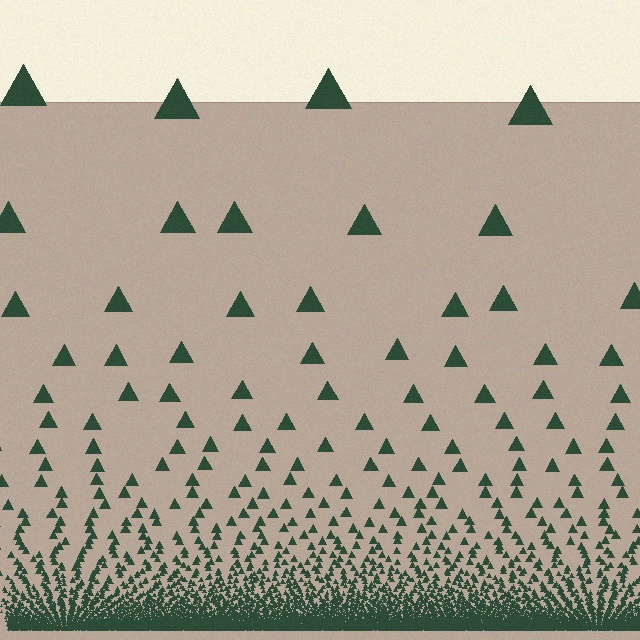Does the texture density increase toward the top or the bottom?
Density increases toward the bottom.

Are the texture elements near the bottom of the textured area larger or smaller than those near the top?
Smaller. The gradient is inverted — elements near the bottom are smaller and denser.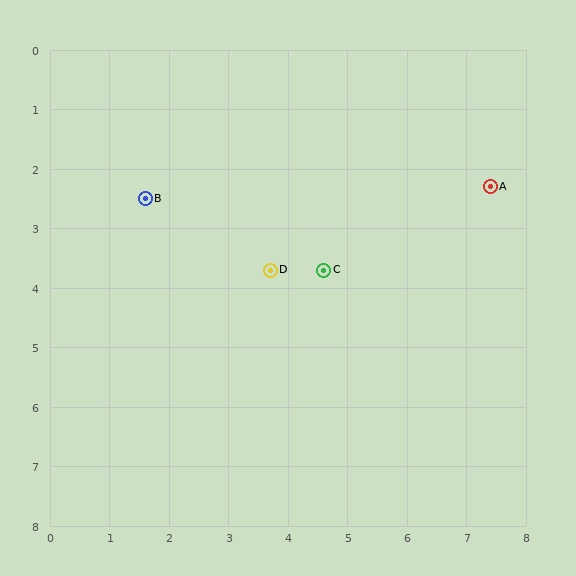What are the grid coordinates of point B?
Point B is at approximately (1.6, 2.5).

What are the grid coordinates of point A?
Point A is at approximately (7.4, 2.3).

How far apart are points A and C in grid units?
Points A and C are about 3.1 grid units apart.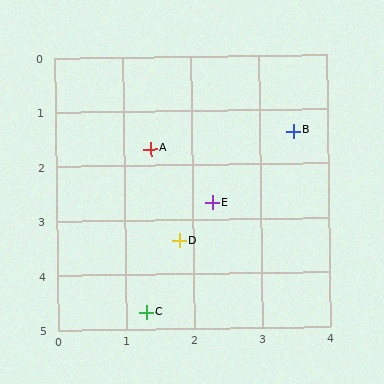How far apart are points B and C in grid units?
Points B and C are about 4.0 grid units apart.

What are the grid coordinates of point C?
Point C is at approximately (1.3, 4.7).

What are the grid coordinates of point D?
Point D is at approximately (1.8, 3.4).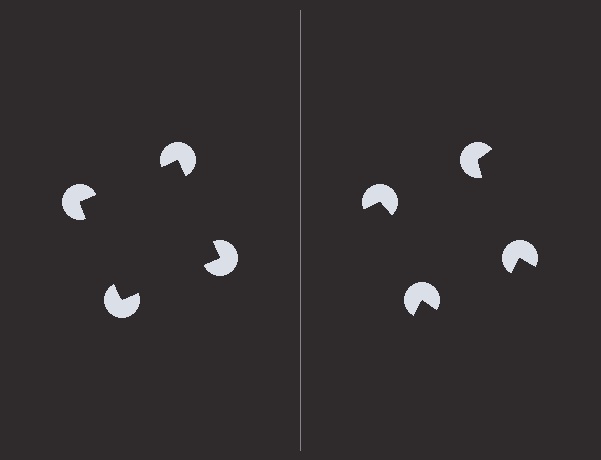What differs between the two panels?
The pac-man discs are positioned identically on both sides; only the wedge orientations differ. On the left they align to a square; on the right they are misaligned.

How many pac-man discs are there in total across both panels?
8 — 4 on each side.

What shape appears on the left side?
An illusory square.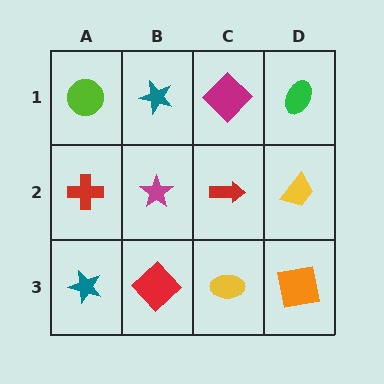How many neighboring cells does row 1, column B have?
3.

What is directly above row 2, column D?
A green ellipse.